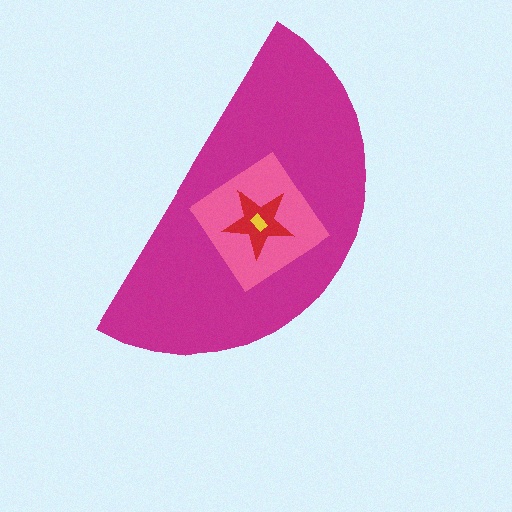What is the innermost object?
The yellow rectangle.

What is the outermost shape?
The magenta semicircle.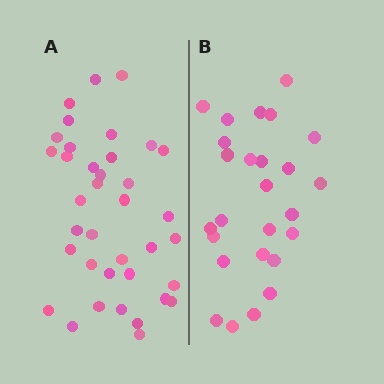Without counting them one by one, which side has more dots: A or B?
Region A (the left region) has more dots.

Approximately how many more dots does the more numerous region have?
Region A has roughly 12 or so more dots than region B.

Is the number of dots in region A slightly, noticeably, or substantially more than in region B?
Region A has noticeably more, but not dramatically so. The ratio is roughly 1.4 to 1.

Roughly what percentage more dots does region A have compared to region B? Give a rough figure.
About 40% more.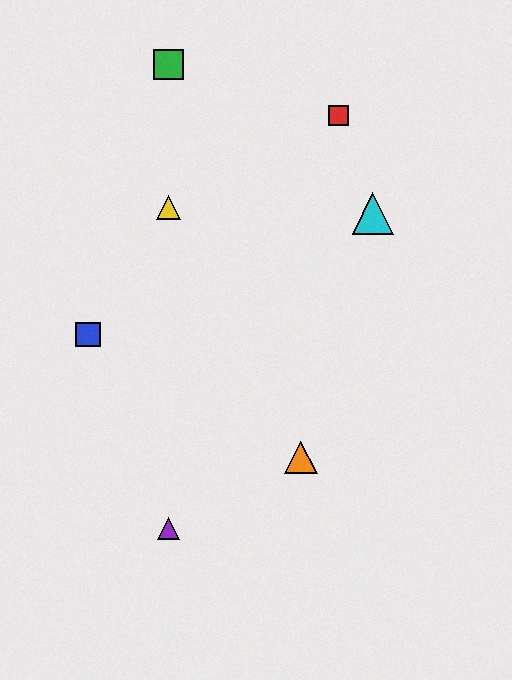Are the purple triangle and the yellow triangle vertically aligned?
Yes, both are at x≈169.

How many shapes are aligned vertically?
3 shapes (the green square, the yellow triangle, the purple triangle) are aligned vertically.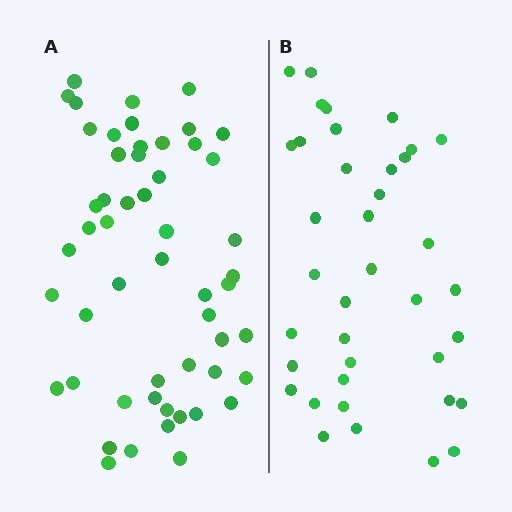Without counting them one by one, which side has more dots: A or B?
Region A (the left region) has more dots.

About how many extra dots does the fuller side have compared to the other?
Region A has approximately 15 more dots than region B.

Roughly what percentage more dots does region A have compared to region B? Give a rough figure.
About 40% more.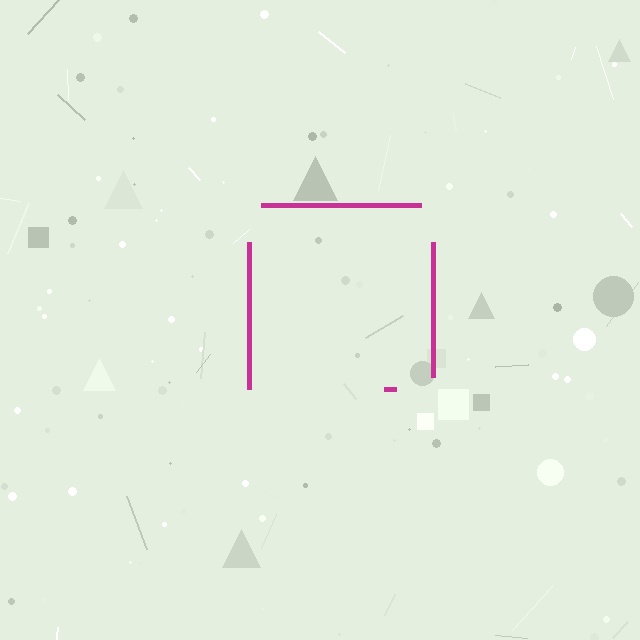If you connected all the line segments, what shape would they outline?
They would outline a square.